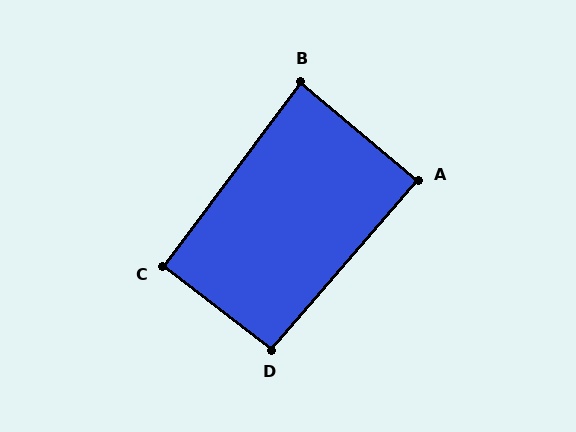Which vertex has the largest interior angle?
D, at approximately 93 degrees.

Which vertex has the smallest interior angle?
B, at approximately 87 degrees.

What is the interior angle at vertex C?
Approximately 91 degrees (approximately right).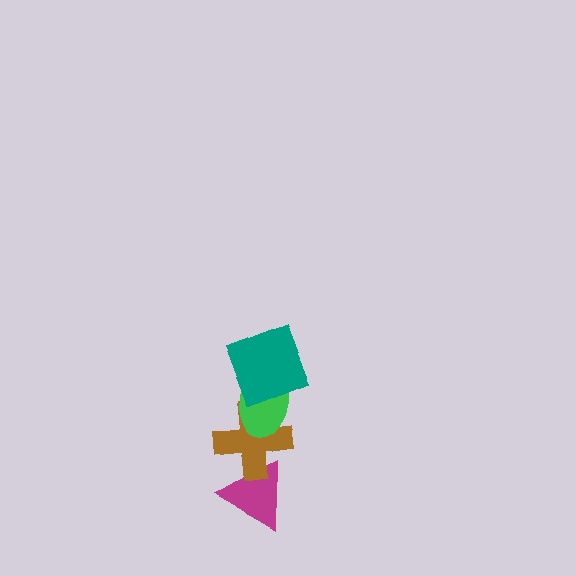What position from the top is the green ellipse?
The green ellipse is 2nd from the top.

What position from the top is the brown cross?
The brown cross is 3rd from the top.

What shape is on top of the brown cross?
The green ellipse is on top of the brown cross.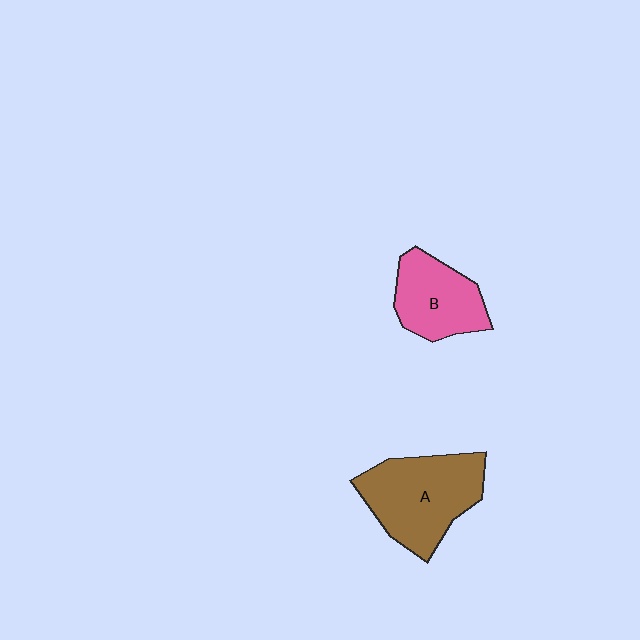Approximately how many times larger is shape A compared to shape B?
Approximately 1.5 times.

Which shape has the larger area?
Shape A (brown).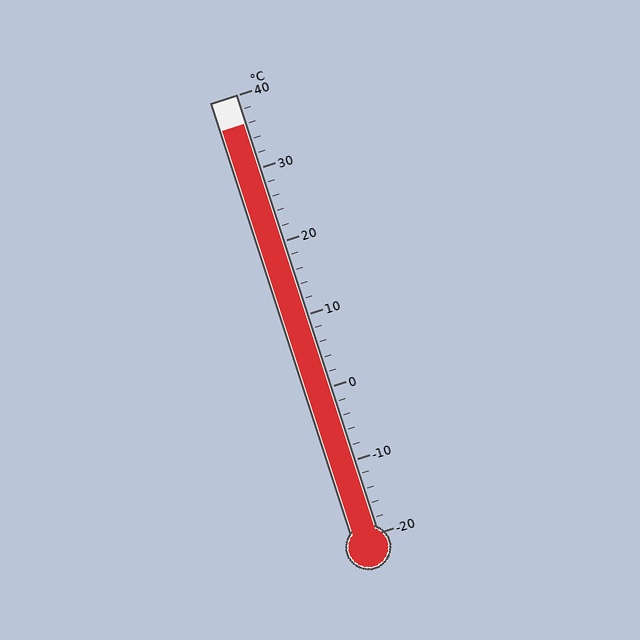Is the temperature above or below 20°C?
The temperature is above 20°C.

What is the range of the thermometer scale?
The thermometer scale ranges from -20°C to 40°C.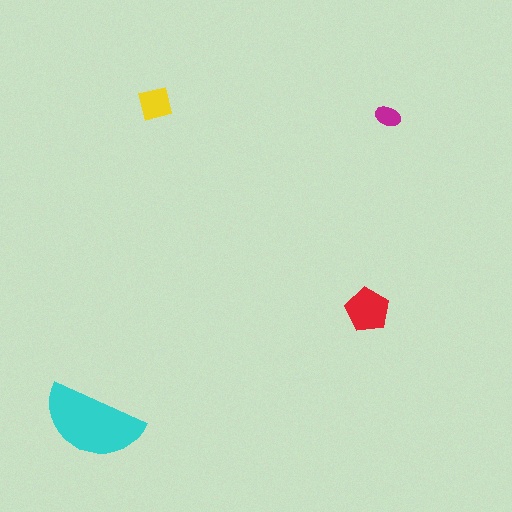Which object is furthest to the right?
The magenta ellipse is rightmost.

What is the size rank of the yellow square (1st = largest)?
3rd.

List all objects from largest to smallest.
The cyan semicircle, the red pentagon, the yellow square, the magenta ellipse.